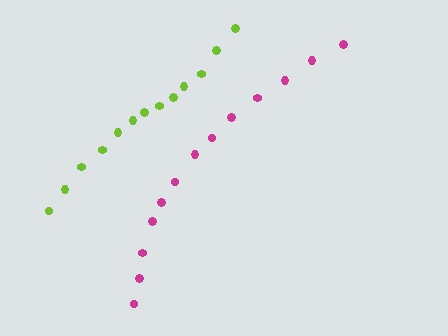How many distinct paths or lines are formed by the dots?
There are 2 distinct paths.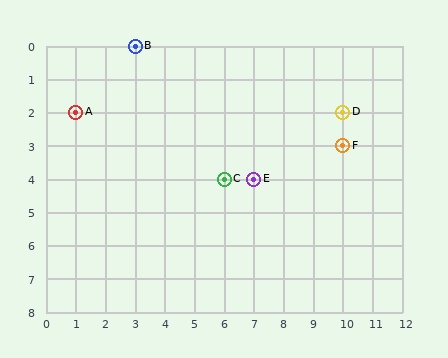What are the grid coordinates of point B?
Point B is at grid coordinates (3, 0).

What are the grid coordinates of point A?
Point A is at grid coordinates (1, 2).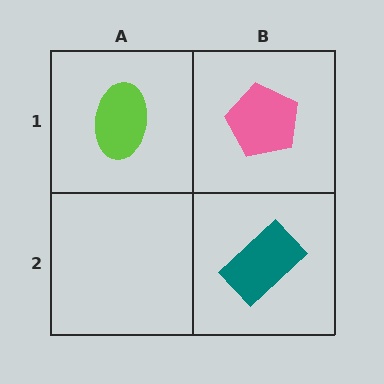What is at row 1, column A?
A lime ellipse.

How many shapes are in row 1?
2 shapes.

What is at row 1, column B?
A pink pentagon.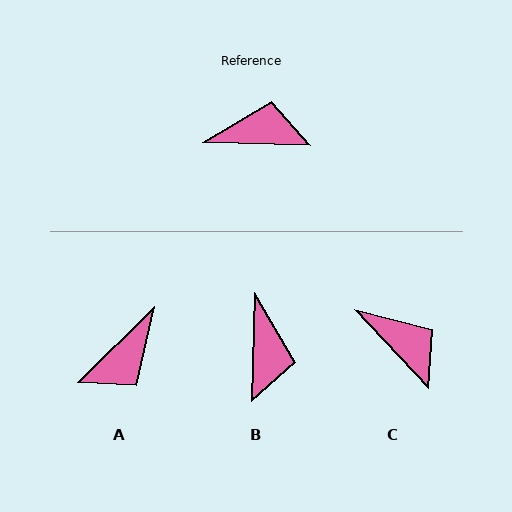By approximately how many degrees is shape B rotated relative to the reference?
Approximately 89 degrees clockwise.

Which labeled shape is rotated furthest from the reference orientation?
A, about 134 degrees away.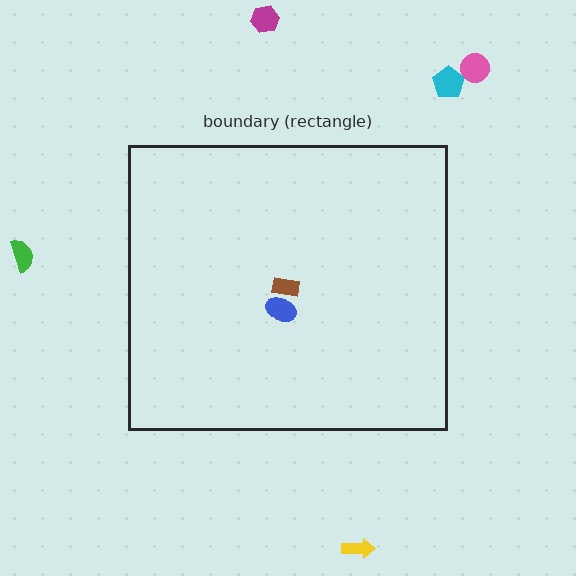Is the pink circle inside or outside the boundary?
Outside.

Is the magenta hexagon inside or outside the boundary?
Outside.